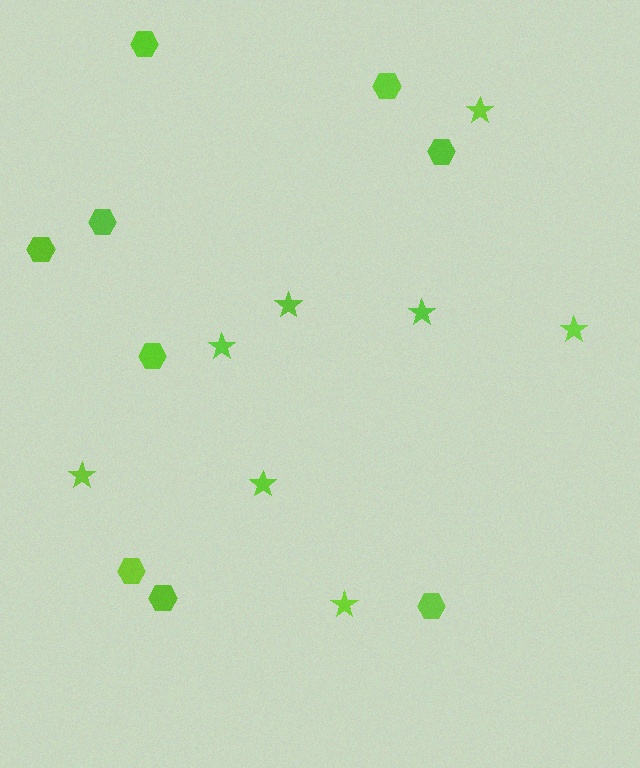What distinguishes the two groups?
There are 2 groups: one group of hexagons (9) and one group of stars (8).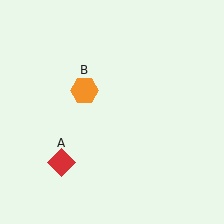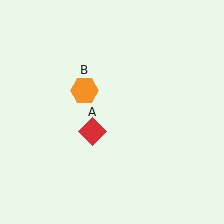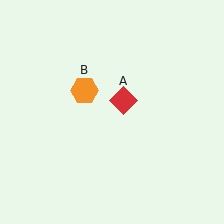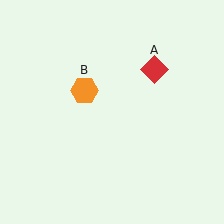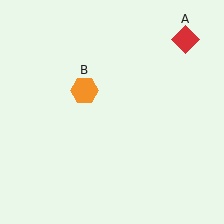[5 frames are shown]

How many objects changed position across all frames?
1 object changed position: red diamond (object A).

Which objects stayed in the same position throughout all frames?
Orange hexagon (object B) remained stationary.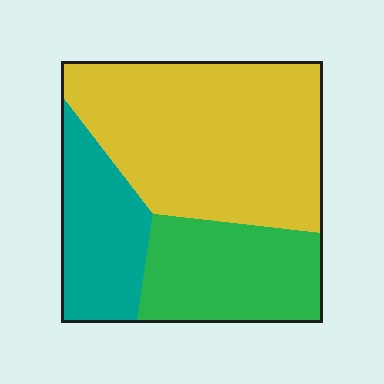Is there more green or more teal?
Green.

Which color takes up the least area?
Teal, at roughly 20%.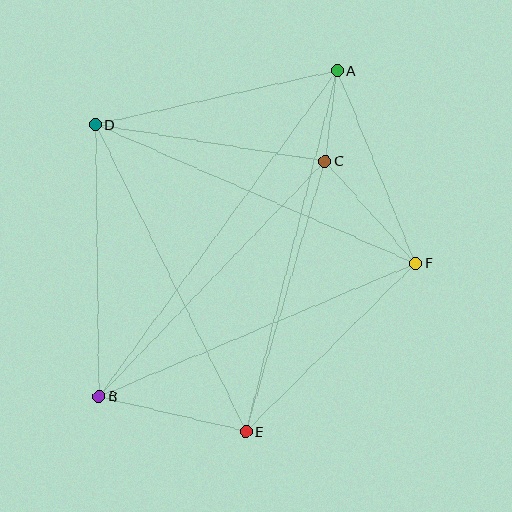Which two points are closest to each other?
Points A and C are closest to each other.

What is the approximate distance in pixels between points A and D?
The distance between A and D is approximately 247 pixels.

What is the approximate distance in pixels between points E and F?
The distance between E and F is approximately 239 pixels.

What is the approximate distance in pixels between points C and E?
The distance between C and E is approximately 282 pixels.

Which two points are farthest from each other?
Points A and B are farthest from each other.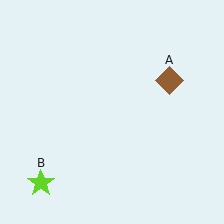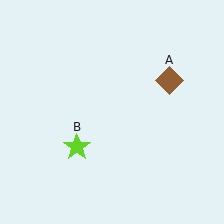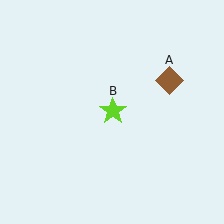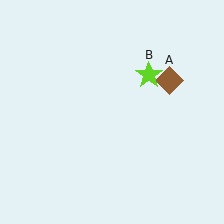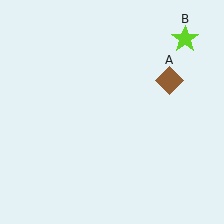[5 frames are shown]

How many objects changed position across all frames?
1 object changed position: lime star (object B).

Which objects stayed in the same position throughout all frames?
Brown diamond (object A) remained stationary.